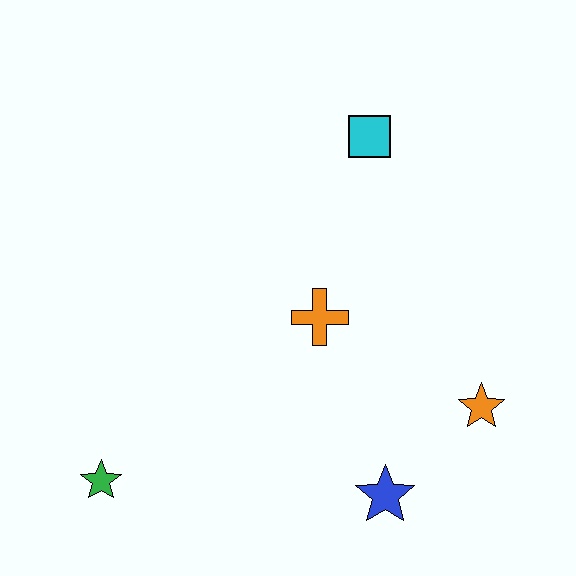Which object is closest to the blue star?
The orange star is closest to the blue star.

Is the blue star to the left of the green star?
No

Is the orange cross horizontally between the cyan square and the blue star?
No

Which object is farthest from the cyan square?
The green star is farthest from the cyan square.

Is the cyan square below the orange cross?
No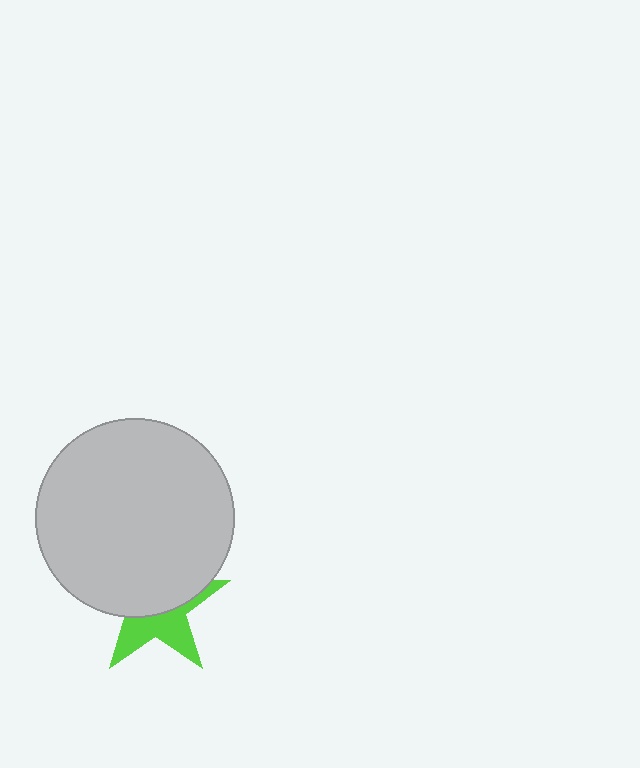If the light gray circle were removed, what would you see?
You would see the complete lime star.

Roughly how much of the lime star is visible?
A small part of it is visible (roughly 42%).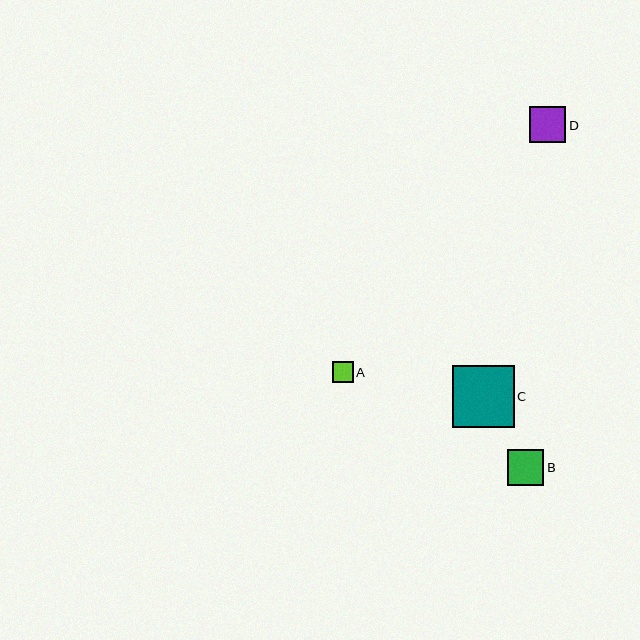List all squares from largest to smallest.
From largest to smallest: C, D, B, A.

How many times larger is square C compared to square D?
Square C is approximately 1.7 times the size of square D.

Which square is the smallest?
Square A is the smallest with a size of approximately 21 pixels.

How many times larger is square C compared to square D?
Square C is approximately 1.7 times the size of square D.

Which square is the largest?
Square C is the largest with a size of approximately 62 pixels.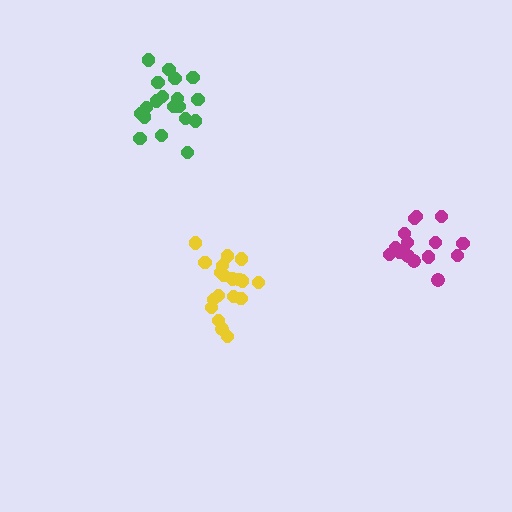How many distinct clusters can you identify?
There are 3 distinct clusters.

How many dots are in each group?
Group 1: 15 dots, Group 2: 19 dots, Group 3: 19 dots (53 total).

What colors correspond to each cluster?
The clusters are colored: magenta, green, yellow.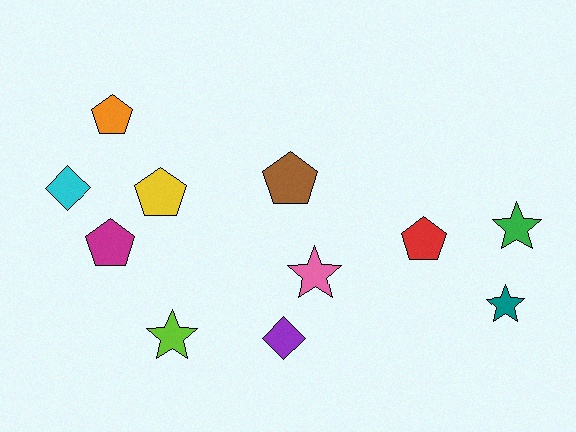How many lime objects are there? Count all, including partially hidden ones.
There is 1 lime object.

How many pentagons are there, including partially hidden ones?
There are 5 pentagons.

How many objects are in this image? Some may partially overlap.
There are 11 objects.